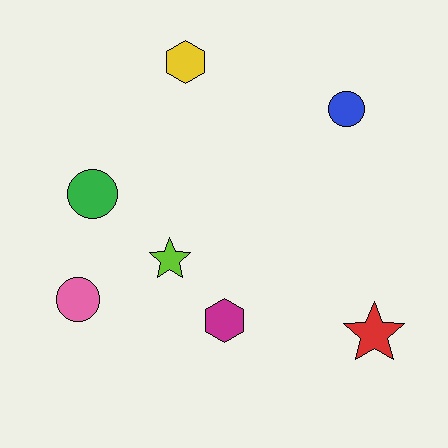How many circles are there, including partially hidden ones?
There are 3 circles.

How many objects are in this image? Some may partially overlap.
There are 7 objects.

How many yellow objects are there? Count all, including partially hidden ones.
There is 1 yellow object.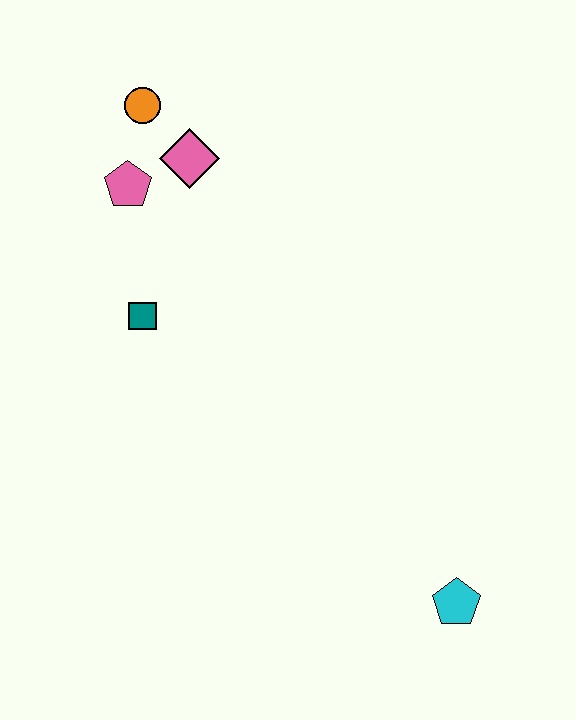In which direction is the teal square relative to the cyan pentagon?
The teal square is to the left of the cyan pentagon.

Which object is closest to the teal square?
The pink pentagon is closest to the teal square.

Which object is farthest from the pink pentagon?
The cyan pentagon is farthest from the pink pentagon.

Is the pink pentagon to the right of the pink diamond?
No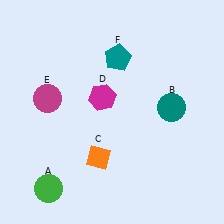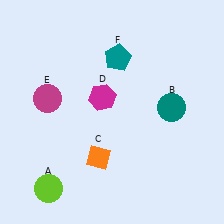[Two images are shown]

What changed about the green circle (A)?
In Image 1, A is green. In Image 2, it changed to lime.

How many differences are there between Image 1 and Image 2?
There is 1 difference between the two images.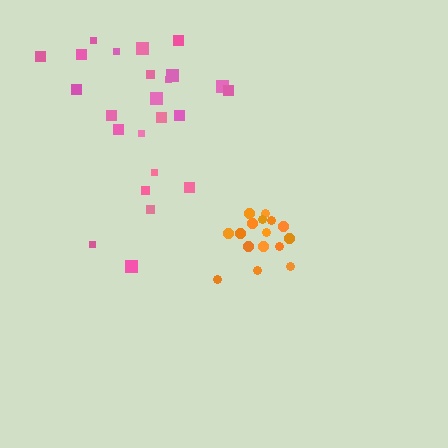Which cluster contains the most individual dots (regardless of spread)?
Pink (24).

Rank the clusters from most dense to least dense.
orange, pink.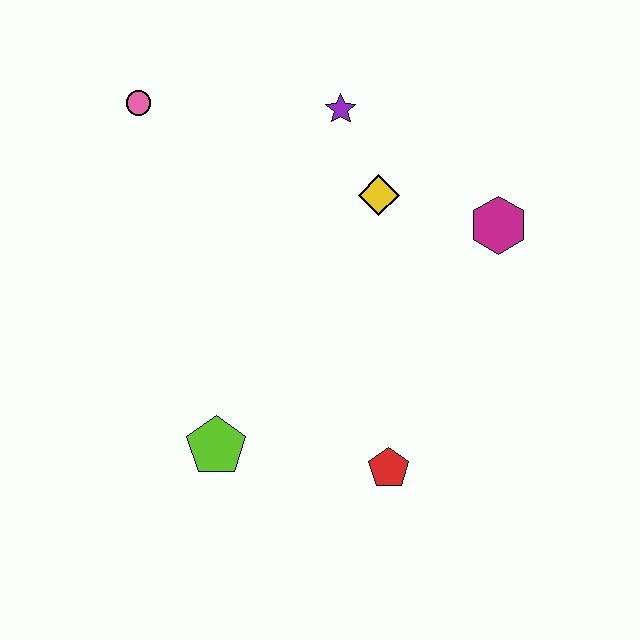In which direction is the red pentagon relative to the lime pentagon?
The red pentagon is to the right of the lime pentagon.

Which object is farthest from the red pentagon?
The pink circle is farthest from the red pentagon.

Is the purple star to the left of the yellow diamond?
Yes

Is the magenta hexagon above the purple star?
No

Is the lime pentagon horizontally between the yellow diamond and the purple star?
No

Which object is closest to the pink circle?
The purple star is closest to the pink circle.